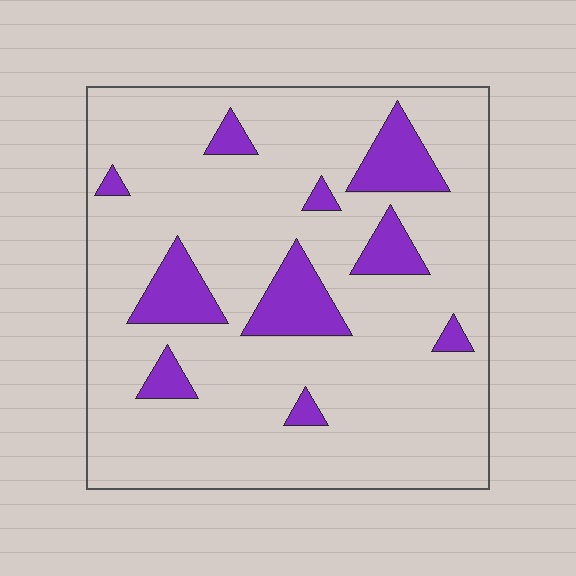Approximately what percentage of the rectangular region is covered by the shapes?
Approximately 15%.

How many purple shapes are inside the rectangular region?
10.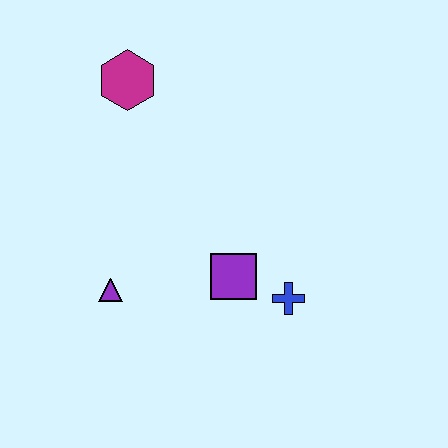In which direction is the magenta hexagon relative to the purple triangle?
The magenta hexagon is above the purple triangle.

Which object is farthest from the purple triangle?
The magenta hexagon is farthest from the purple triangle.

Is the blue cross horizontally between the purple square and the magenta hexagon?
No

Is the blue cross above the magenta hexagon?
No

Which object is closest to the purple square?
The blue cross is closest to the purple square.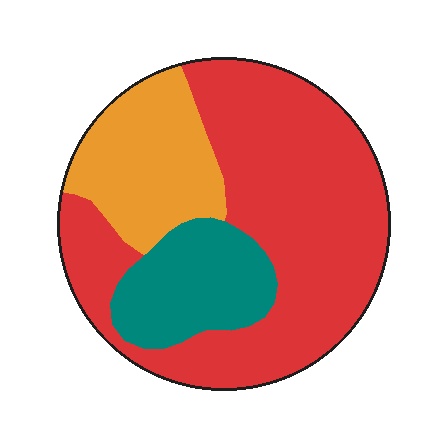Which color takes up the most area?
Red, at roughly 60%.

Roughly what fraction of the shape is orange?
Orange covers roughly 20% of the shape.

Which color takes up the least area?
Teal, at roughly 20%.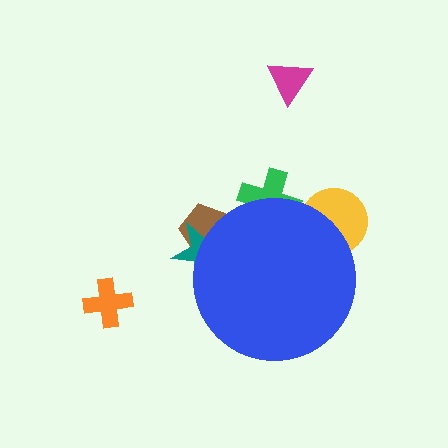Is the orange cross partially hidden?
No, the orange cross is fully visible.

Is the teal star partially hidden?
Yes, the teal star is partially hidden behind the blue circle.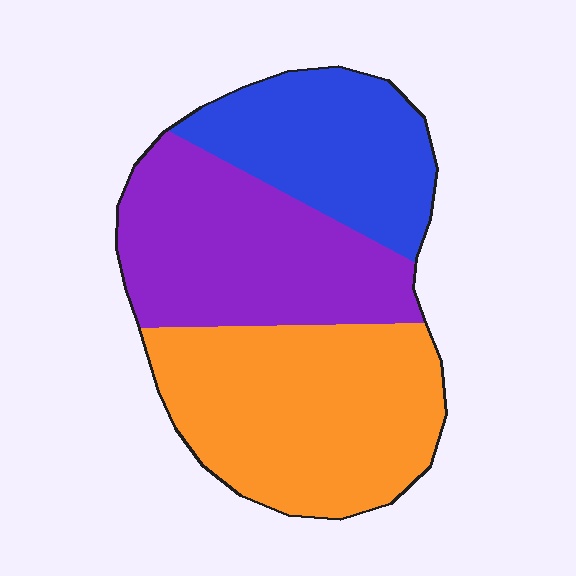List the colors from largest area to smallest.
From largest to smallest: orange, purple, blue.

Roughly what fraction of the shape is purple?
Purple covers roughly 35% of the shape.